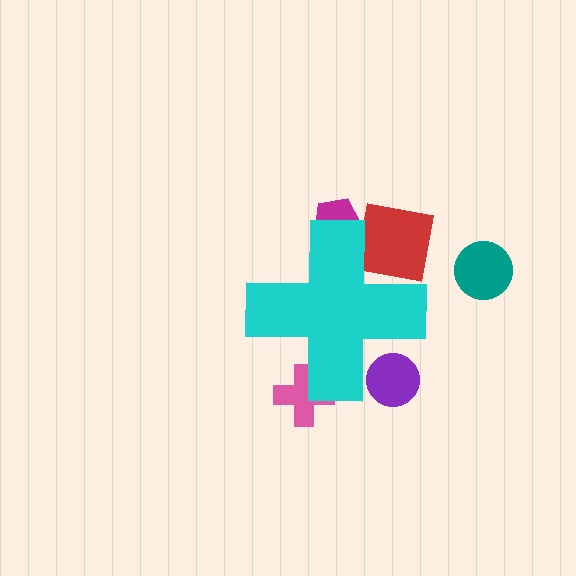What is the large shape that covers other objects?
A cyan cross.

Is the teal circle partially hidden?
No, the teal circle is fully visible.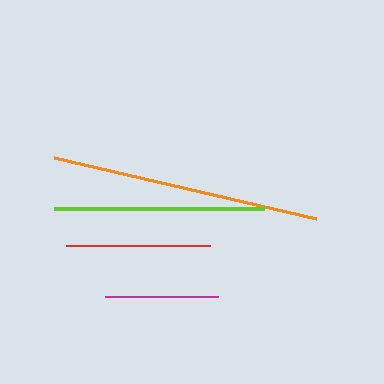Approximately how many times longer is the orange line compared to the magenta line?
The orange line is approximately 2.4 times the length of the magenta line.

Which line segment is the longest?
The orange line is the longest at approximately 269 pixels.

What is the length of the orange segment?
The orange segment is approximately 269 pixels long.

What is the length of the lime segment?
The lime segment is approximately 210 pixels long.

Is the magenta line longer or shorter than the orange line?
The orange line is longer than the magenta line.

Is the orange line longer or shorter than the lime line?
The orange line is longer than the lime line.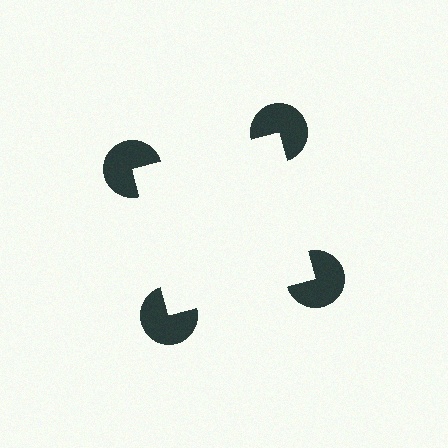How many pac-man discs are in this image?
There are 4 — one at each vertex of the illusory square.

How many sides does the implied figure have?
4 sides.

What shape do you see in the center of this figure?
An illusory square — its edges are inferred from the aligned wedge cuts in the pac-man discs, not physically drawn.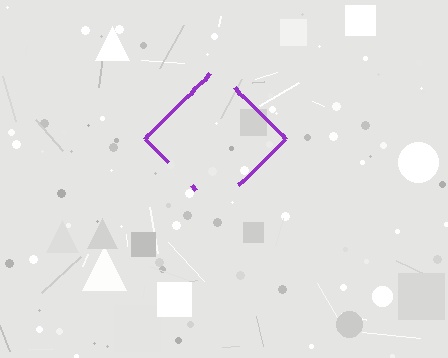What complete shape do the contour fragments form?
The contour fragments form a diamond.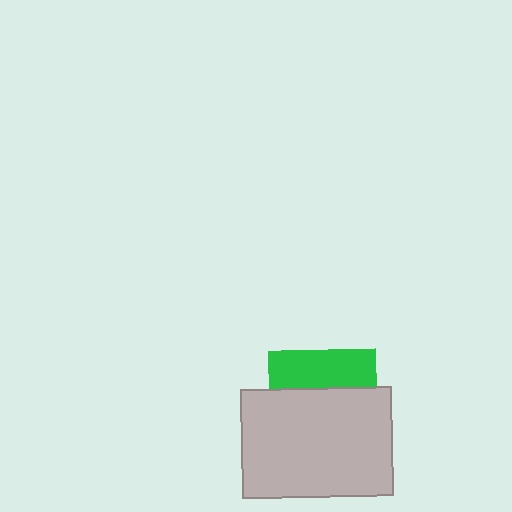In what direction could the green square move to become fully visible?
The green square could move up. That would shift it out from behind the light gray rectangle entirely.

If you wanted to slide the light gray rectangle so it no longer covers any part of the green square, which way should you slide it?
Slide it down — that is the most direct way to separate the two shapes.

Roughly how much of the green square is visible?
A small part of it is visible (roughly 35%).